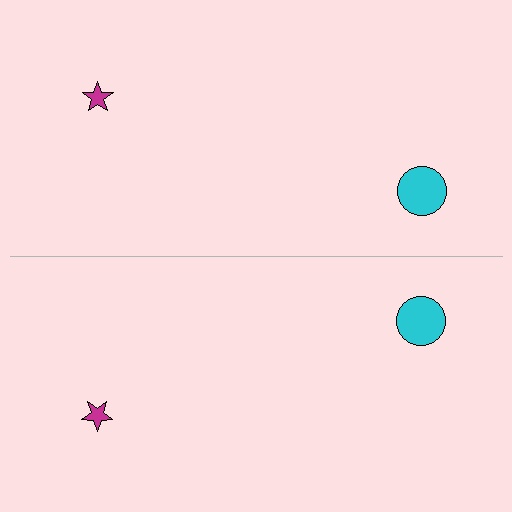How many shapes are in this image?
There are 4 shapes in this image.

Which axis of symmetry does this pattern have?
The pattern has a horizontal axis of symmetry running through the center of the image.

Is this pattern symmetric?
Yes, this pattern has bilateral (reflection) symmetry.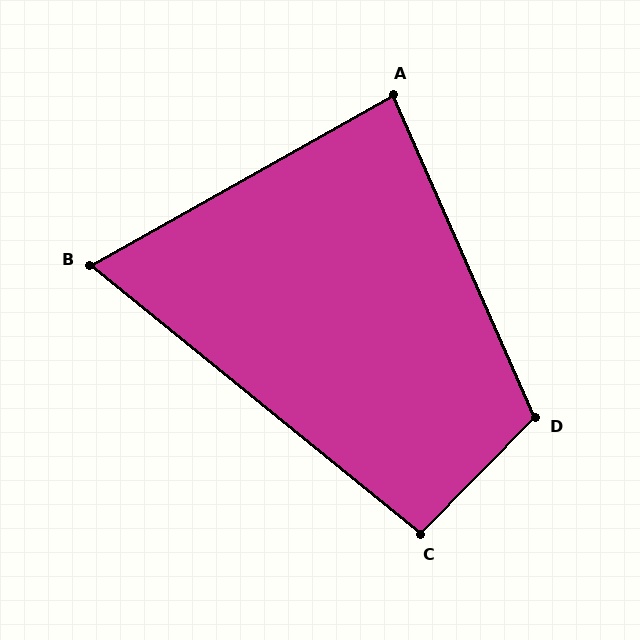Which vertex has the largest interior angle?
D, at approximately 112 degrees.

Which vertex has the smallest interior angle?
B, at approximately 68 degrees.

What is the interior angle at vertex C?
Approximately 95 degrees (obtuse).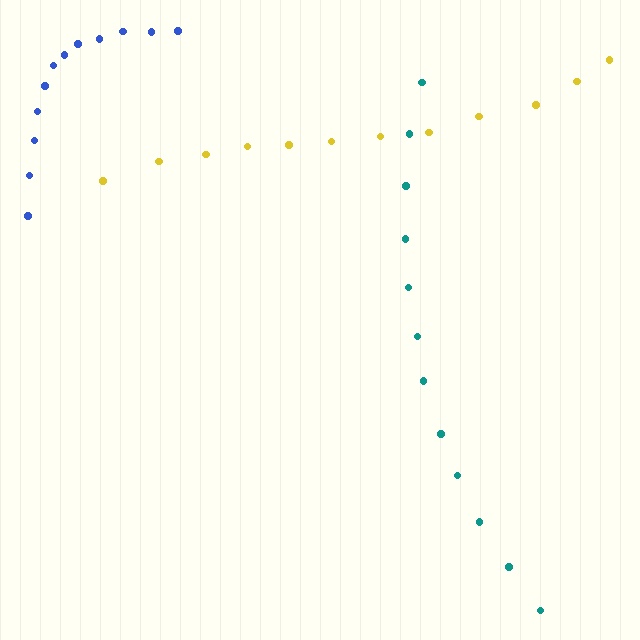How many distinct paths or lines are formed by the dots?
There are 3 distinct paths.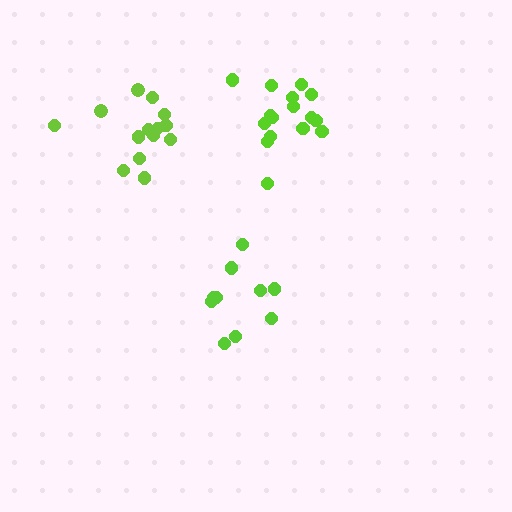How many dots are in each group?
Group 1: 10 dots, Group 2: 16 dots, Group 3: 14 dots (40 total).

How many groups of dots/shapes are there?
There are 3 groups.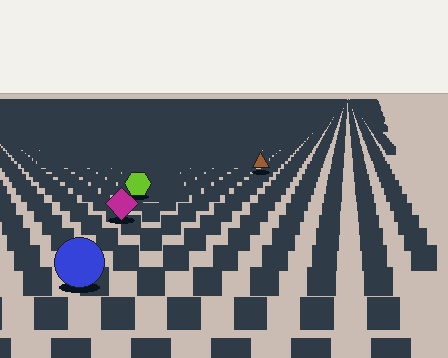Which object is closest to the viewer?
The blue circle is closest. The texture marks near it are larger and more spread out.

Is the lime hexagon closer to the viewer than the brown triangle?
Yes. The lime hexagon is closer — you can tell from the texture gradient: the ground texture is coarser near it.